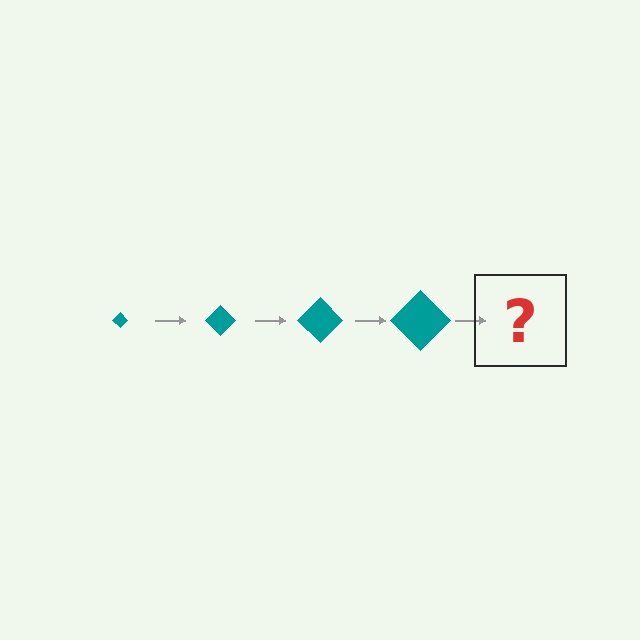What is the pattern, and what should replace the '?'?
The pattern is that the diamond gets progressively larger each step. The '?' should be a teal diamond, larger than the previous one.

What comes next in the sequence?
The next element should be a teal diamond, larger than the previous one.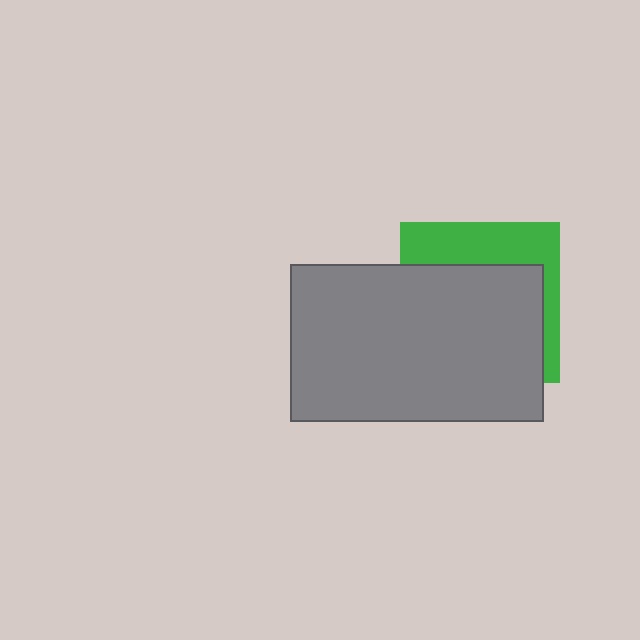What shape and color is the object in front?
The object in front is a gray rectangle.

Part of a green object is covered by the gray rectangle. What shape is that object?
It is a square.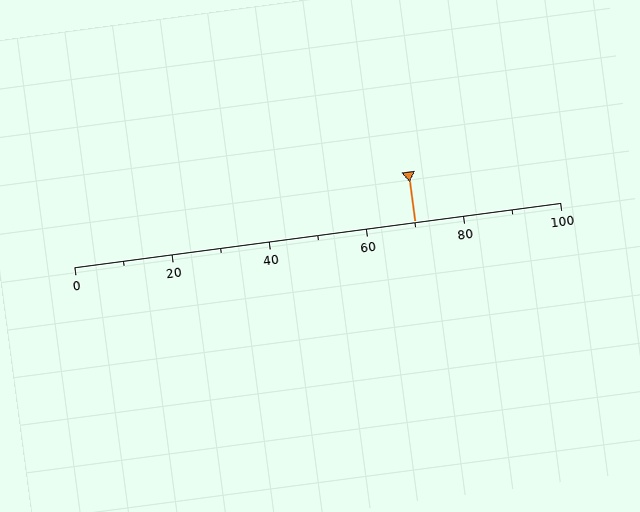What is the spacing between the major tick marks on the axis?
The major ticks are spaced 20 apart.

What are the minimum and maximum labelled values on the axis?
The axis runs from 0 to 100.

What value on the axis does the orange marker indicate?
The marker indicates approximately 70.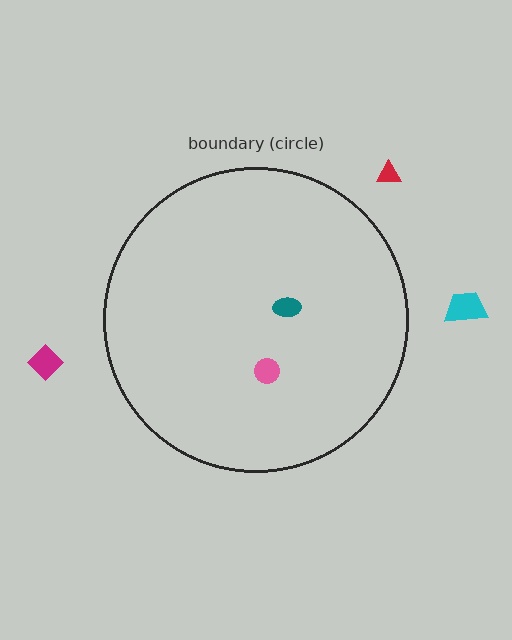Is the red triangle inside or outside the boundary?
Outside.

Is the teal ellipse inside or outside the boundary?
Inside.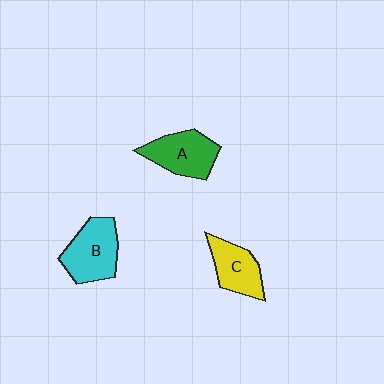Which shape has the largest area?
Shape B (cyan).